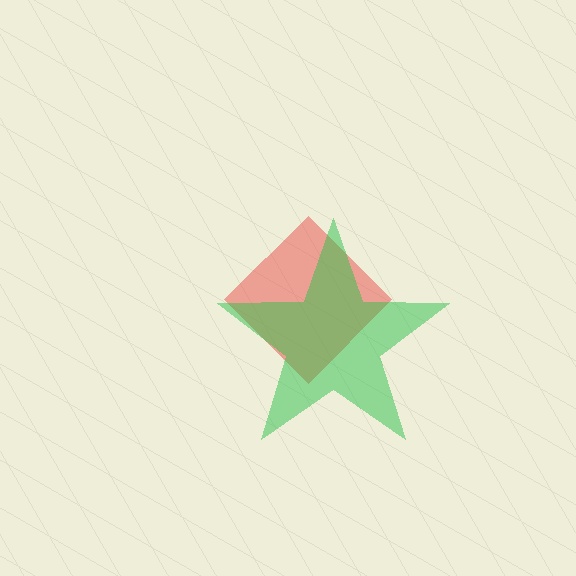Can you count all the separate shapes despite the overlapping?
Yes, there are 2 separate shapes.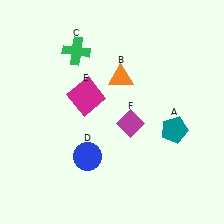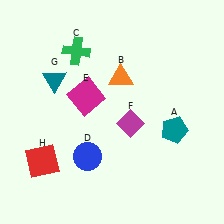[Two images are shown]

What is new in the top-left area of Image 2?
A teal triangle (G) was added in the top-left area of Image 2.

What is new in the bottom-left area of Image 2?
A red square (H) was added in the bottom-left area of Image 2.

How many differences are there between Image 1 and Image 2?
There are 2 differences between the two images.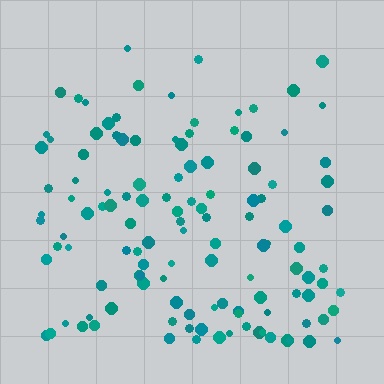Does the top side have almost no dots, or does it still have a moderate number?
Still a moderate number, just noticeably fewer than the bottom.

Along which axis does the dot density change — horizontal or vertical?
Vertical.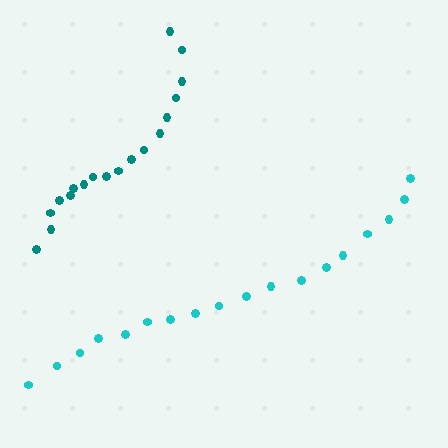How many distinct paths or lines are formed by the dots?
There are 2 distinct paths.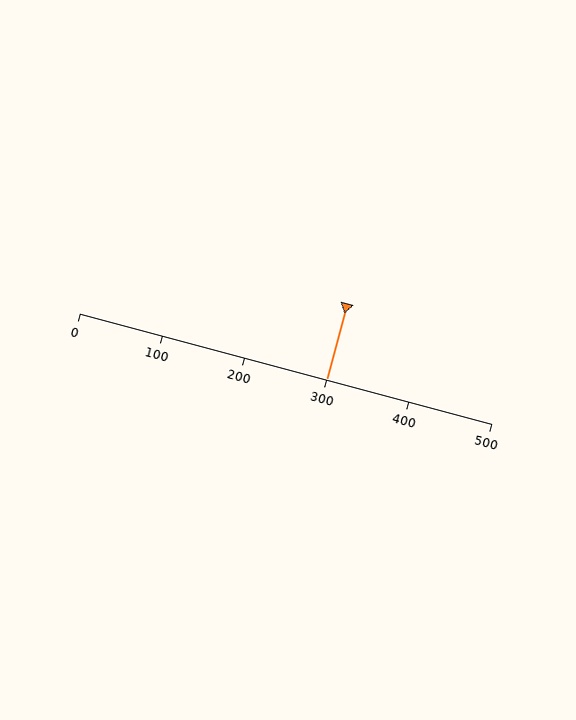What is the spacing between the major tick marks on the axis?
The major ticks are spaced 100 apart.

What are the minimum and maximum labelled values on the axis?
The axis runs from 0 to 500.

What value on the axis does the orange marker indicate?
The marker indicates approximately 300.